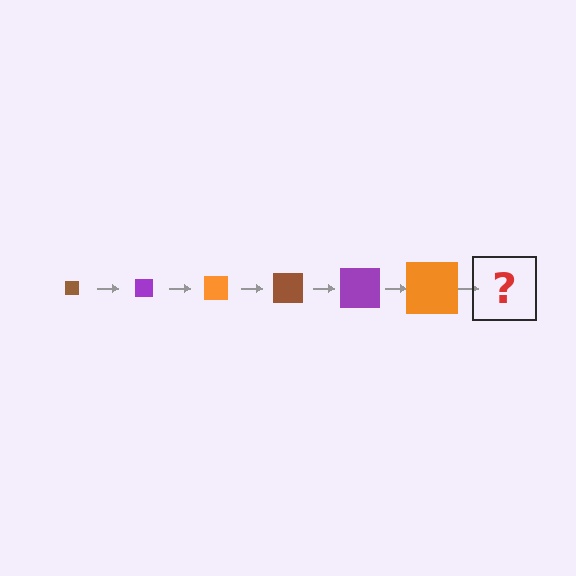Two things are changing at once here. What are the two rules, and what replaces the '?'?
The two rules are that the square grows larger each step and the color cycles through brown, purple, and orange. The '?' should be a brown square, larger than the previous one.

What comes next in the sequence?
The next element should be a brown square, larger than the previous one.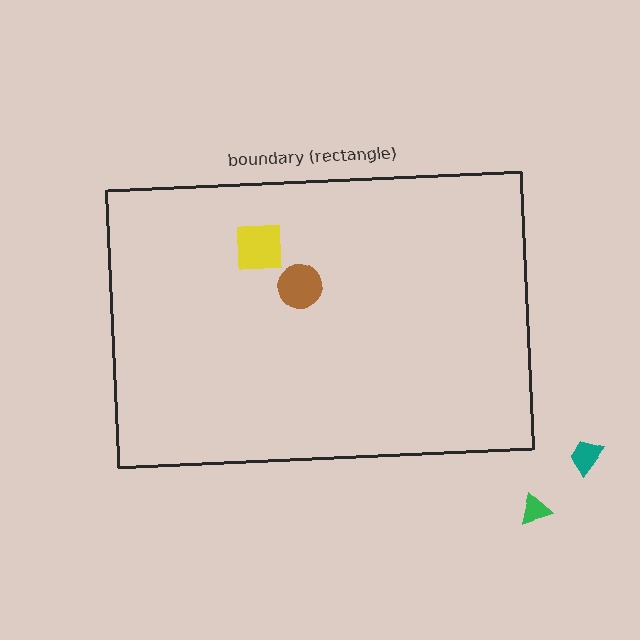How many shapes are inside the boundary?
2 inside, 2 outside.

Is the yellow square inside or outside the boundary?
Inside.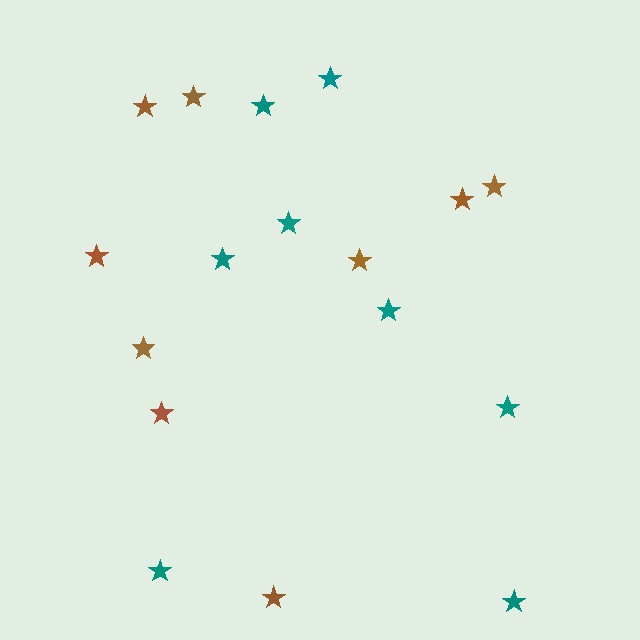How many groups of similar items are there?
There are 2 groups: one group of brown stars (9) and one group of teal stars (8).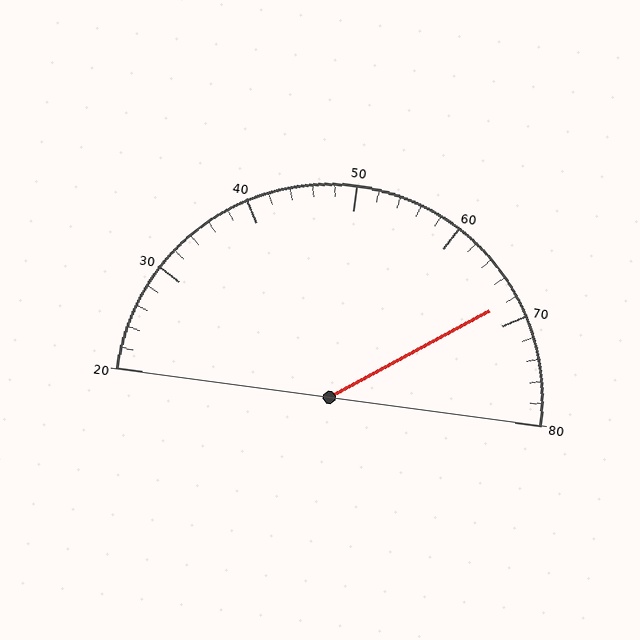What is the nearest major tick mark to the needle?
The nearest major tick mark is 70.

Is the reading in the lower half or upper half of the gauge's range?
The reading is in the upper half of the range (20 to 80).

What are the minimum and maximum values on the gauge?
The gauge ranges from 20 to 80.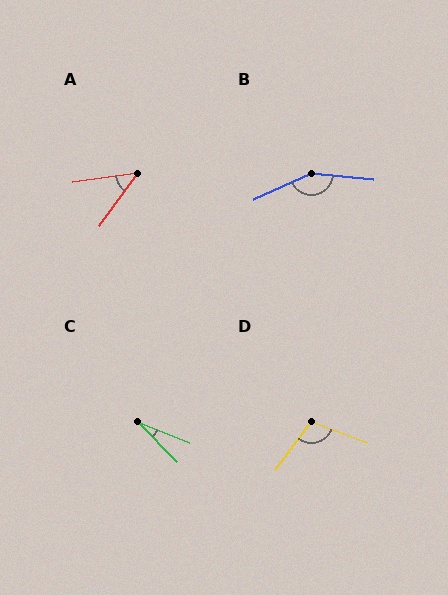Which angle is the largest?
B, at approximately 150 degrees.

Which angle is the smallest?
C, at approximately 24 degrees.